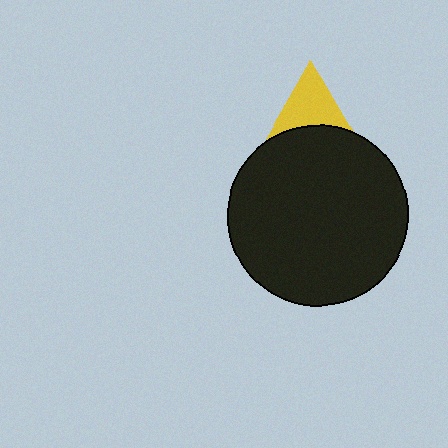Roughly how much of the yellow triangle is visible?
About half of it is visible (roughly 60%).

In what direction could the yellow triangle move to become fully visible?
The yellow triangle could move up. That would shift it out from behind the black circle entirely.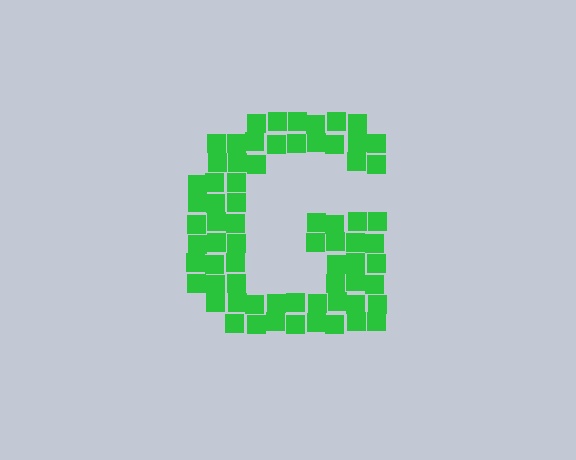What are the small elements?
The small elements are squares.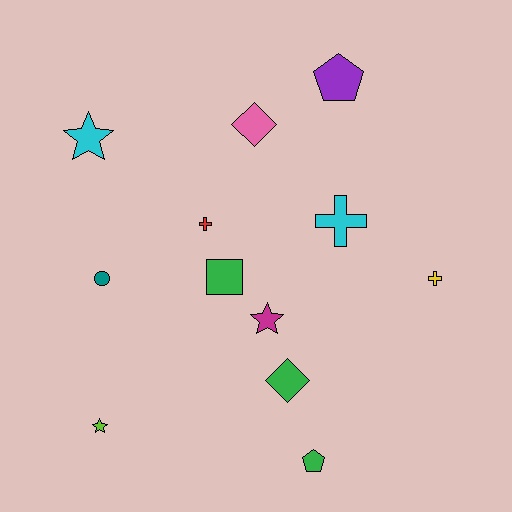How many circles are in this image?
There is 1 circle.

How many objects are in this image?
There are 12 objects.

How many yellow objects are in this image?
There is 1 yellow object.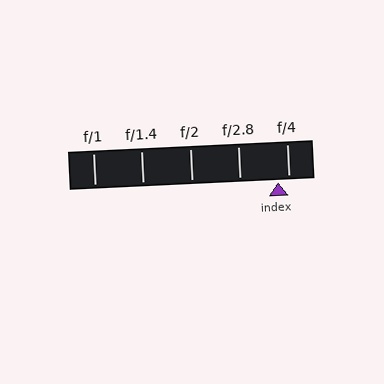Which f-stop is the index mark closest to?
The index mark is closest to f/4.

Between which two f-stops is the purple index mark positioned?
The index mark is between f/2.8 and f/4.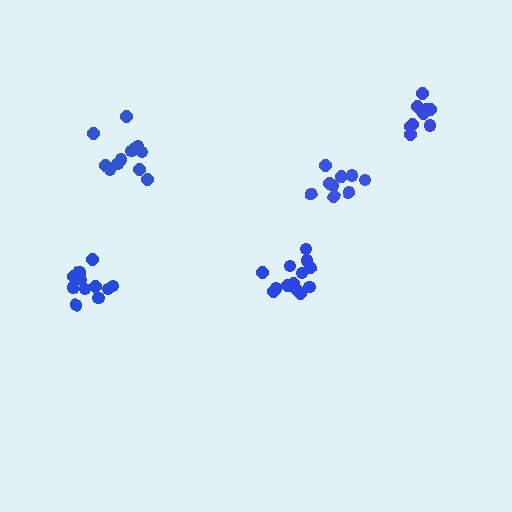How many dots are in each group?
Group 1: 13 dots, Group 2: 9 dots, Group 3: 12 dots, Group 4: 10 dots, Group 5: 14 dots (58 total).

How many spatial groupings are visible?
There are 5 spatial groupings.